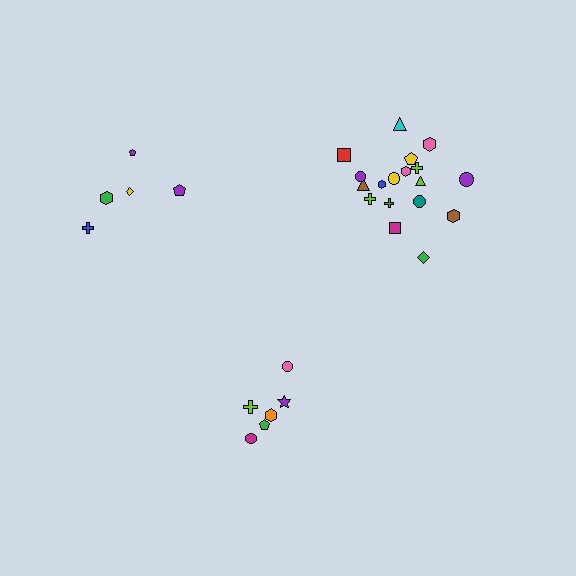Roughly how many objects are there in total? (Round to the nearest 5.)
Roughly 30 objects in total.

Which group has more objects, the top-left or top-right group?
The top-right group.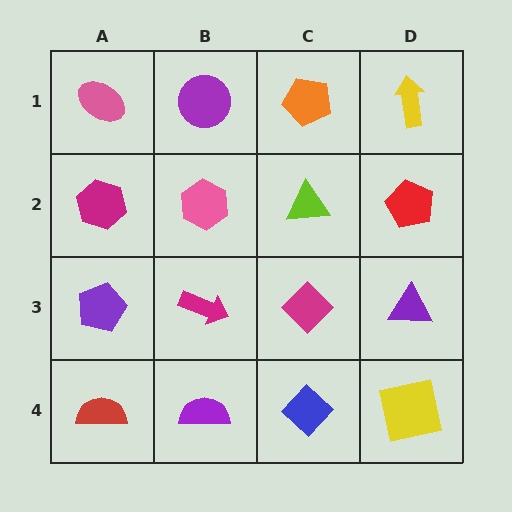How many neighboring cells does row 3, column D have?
3.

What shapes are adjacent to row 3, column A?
A magenta hexagon (row 2, column A), a red semicircle (row 4, column A), a magenta arrow (row 3, column B).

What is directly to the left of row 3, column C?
A magenta arrow.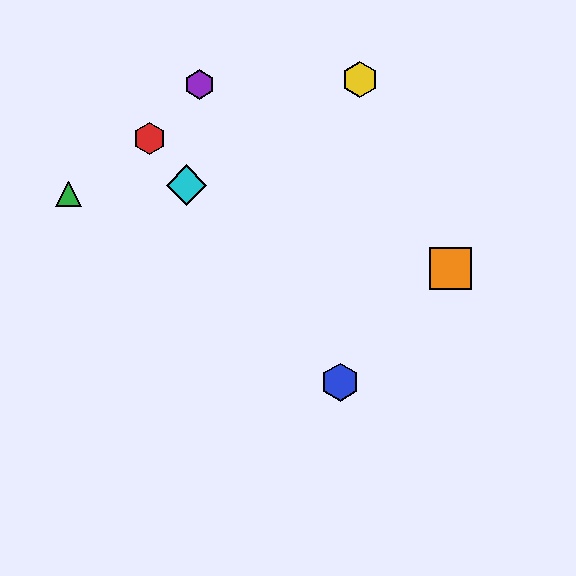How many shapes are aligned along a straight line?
3 shapes (the red hexagon, the blue hexagon, the cyan diamond) are aligned along a straight line.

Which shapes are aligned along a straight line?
The red hexagon, the blue hexagon, the cyan diamond are aligned along a straight line.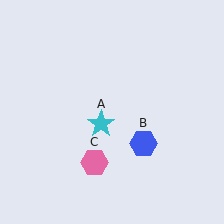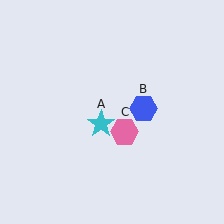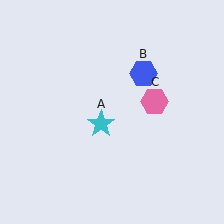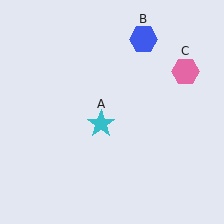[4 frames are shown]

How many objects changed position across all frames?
2 objects changed position: blue hexagon (object B), pink hexagon (object C).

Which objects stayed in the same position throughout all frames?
Cyan star (object A) remained stationary.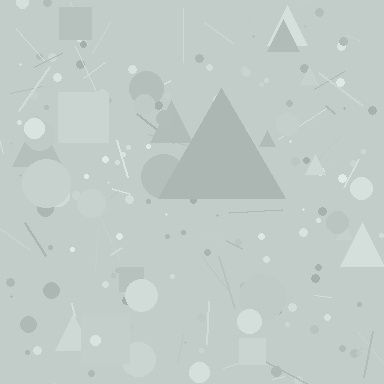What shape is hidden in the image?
A triangle is hidden in the image.